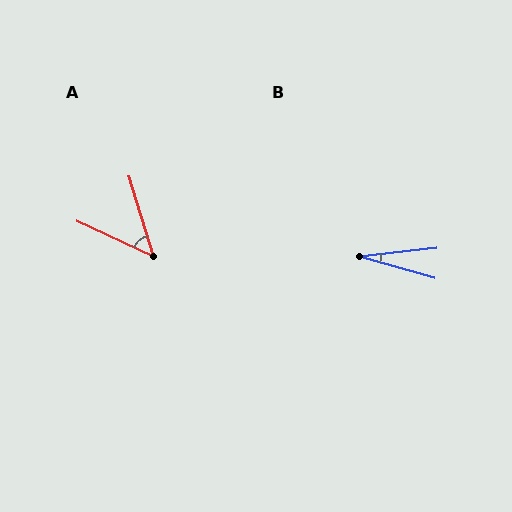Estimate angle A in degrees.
Approximately 48 degrees.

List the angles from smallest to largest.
B (23°), A (48°).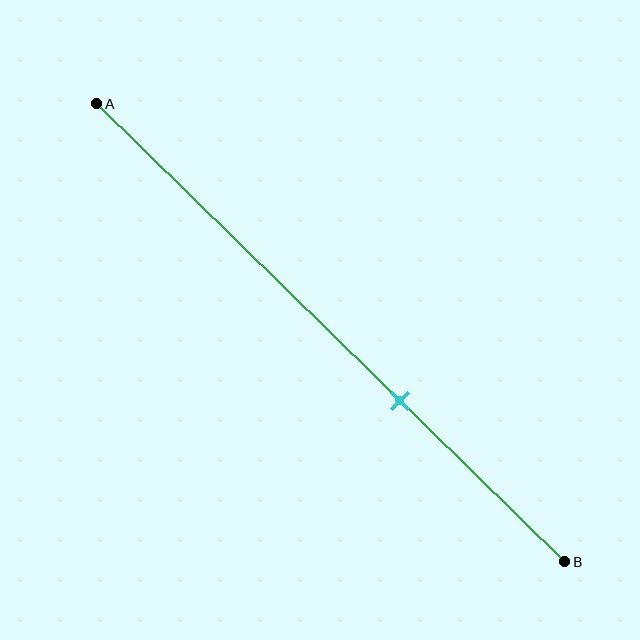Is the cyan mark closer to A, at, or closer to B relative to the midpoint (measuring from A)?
The cyan mark is closer to point B than the midpoint of segment AB.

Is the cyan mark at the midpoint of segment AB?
No, the mark is at about 65% from A, not at the 50% midpoint.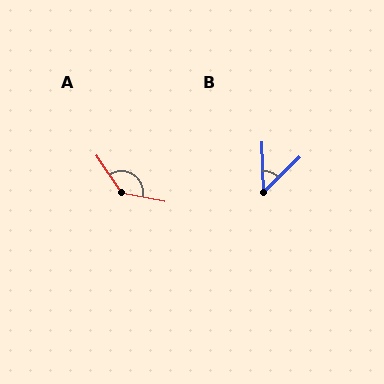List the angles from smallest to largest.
B (48°), A (135°).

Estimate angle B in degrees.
Approximately 48 degrees.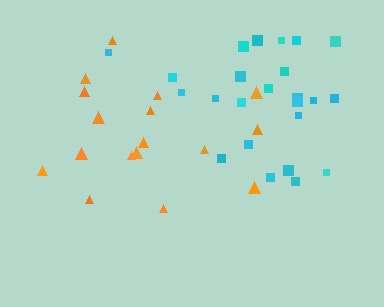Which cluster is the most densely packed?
Cyan.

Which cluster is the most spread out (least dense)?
Orange.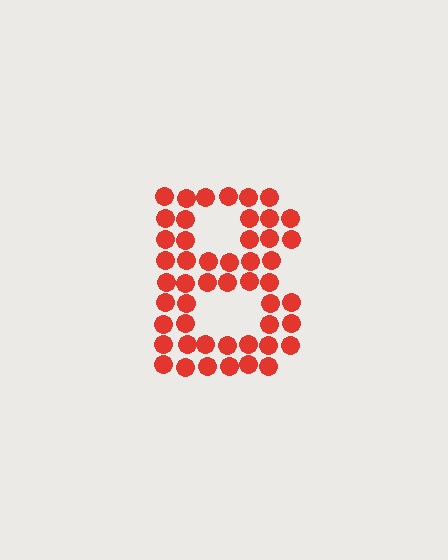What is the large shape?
The large shape is the letter B.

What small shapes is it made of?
It is made of small circles.